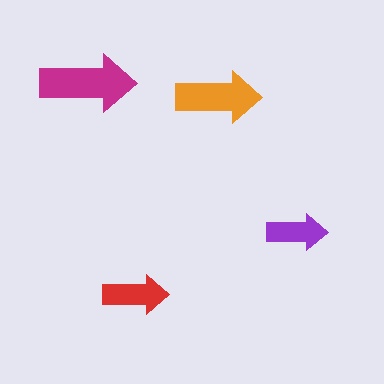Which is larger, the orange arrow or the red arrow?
The orange one.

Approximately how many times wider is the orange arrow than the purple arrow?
About 1.5 times wider.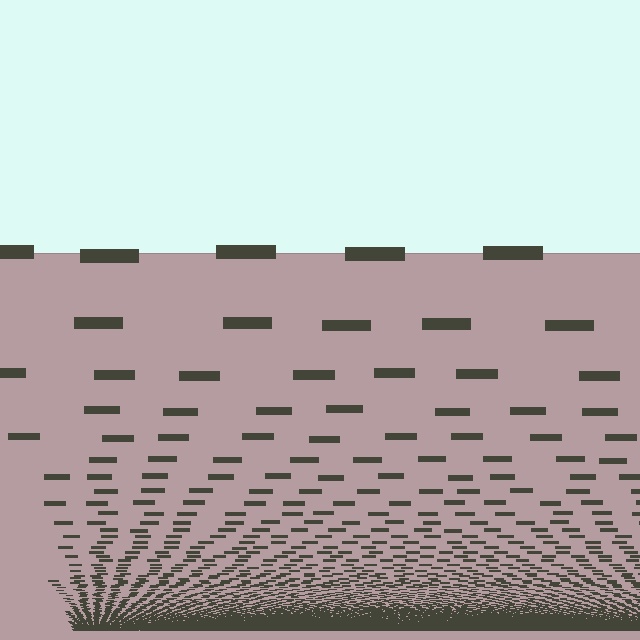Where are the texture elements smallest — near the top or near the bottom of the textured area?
Near the bottom.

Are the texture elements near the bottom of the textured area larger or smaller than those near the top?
Smaller. The gradient is inverted — elements near the bottom are smaller and denser.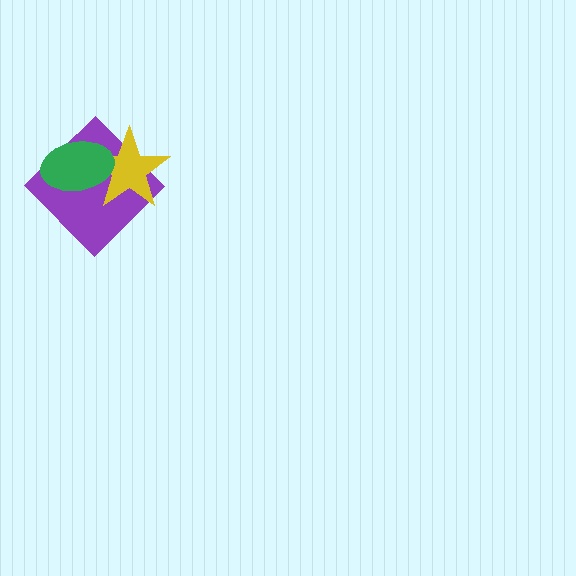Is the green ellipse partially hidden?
No, no other shape covers it.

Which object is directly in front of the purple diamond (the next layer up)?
The yellow star is directly in front of the purple diamond.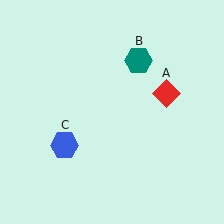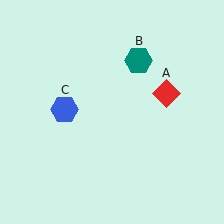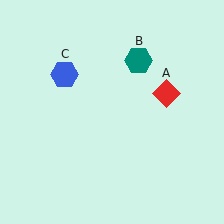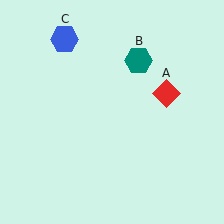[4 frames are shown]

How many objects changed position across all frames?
1 object changed position: blue hexagon (object C).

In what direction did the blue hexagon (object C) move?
The blue hexagon (object C) moved up.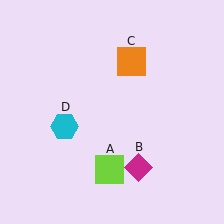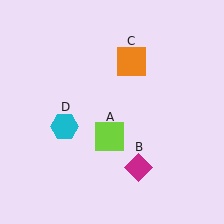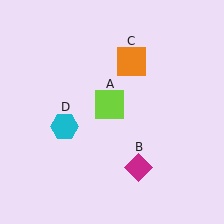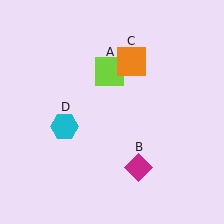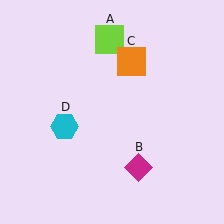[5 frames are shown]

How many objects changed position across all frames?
1 object changed position: lime square (object A).